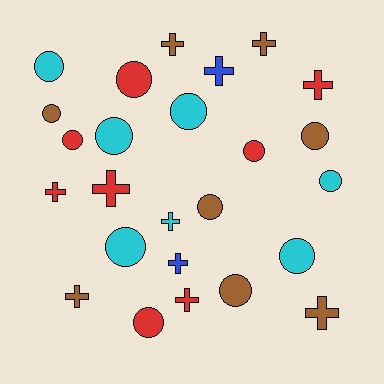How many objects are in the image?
There are 25 objects.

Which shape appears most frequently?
Circle, with 14 objects.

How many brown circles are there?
There are 4 brown circles.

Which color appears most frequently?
Red, with 8 objects.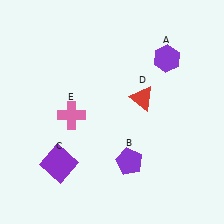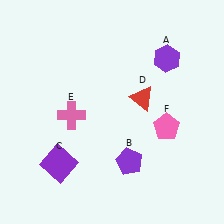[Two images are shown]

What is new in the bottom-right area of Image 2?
A pink pentagon (F) was added in the bottom-right area of Image 2.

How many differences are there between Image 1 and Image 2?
There is 1 difference between the two images.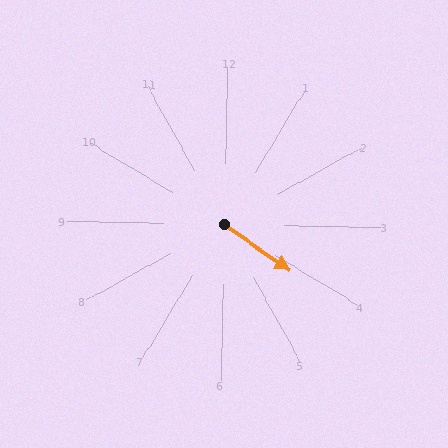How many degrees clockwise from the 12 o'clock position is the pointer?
Approximately 124 degrees.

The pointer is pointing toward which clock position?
Roughly 4 o'clock.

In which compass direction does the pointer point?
Southeast.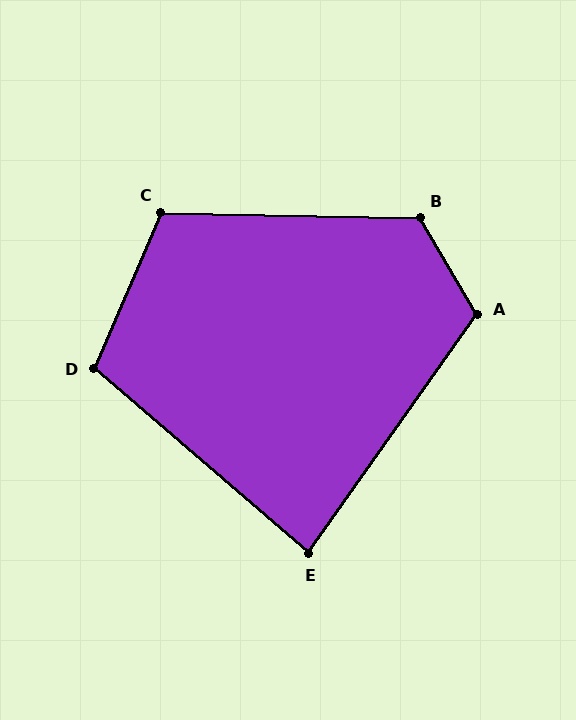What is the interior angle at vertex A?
Approximately 115 degrees (obtuse).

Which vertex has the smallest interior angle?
E, at approximately 85 degrees.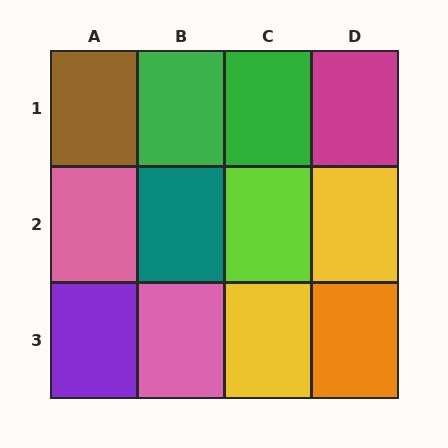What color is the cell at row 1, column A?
Brown.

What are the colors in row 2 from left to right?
Pink, teal, lime, yellow.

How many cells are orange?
1 cell is orange.